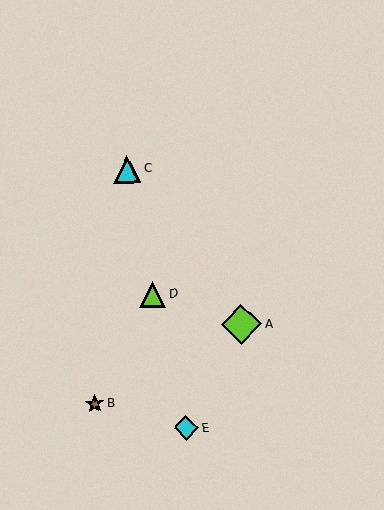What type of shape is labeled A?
Shape A is a lime diamond.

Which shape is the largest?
The lime diamond (labeled A) is the largest.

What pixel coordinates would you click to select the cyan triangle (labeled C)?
Click at (127, 169) to select the cyan triangle C.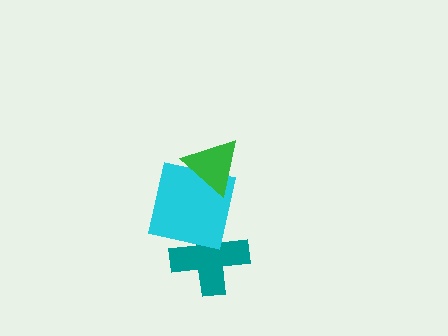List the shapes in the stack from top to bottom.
From top to bottom: the green triangle, the cyan square, the teal cross.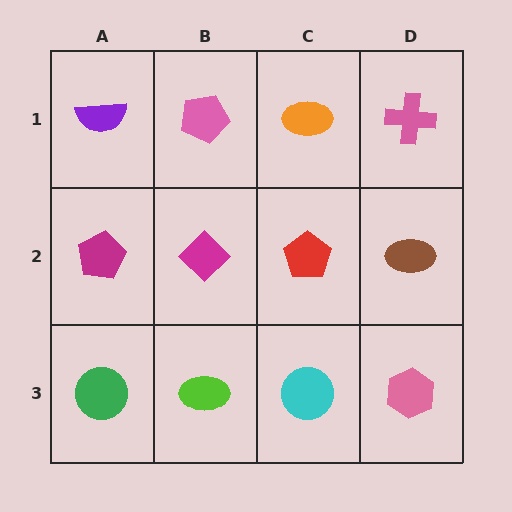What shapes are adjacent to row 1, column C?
A red pentagon (row 2, column C), a pink pentagon (row 1, column B), a pink cross (row 1, column D).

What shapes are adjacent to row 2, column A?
A purple semicircle (row 1, column A), a green circle (row 3, column A), a magenta diamond (row 2, column B).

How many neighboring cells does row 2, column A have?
3.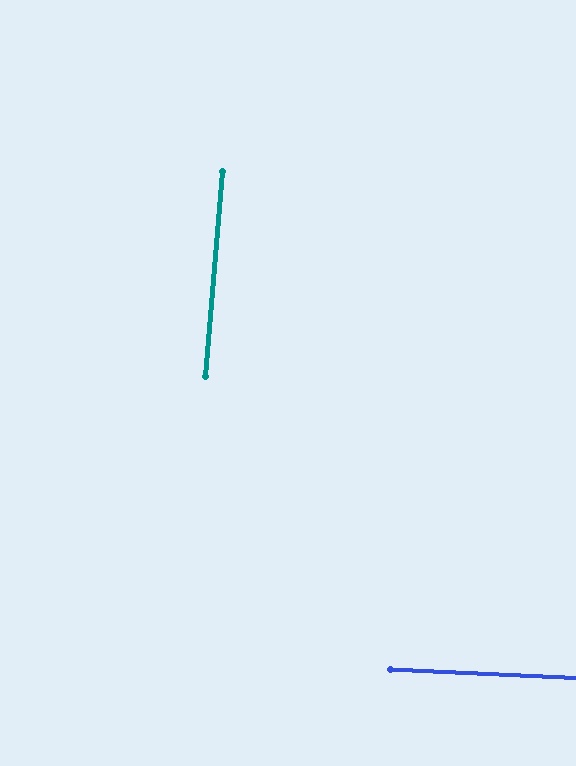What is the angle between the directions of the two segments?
Approximately 88 degrees.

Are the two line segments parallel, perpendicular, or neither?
Perpendicular — they meet at approximately 88°.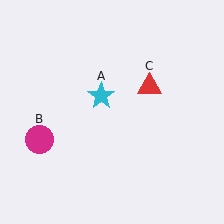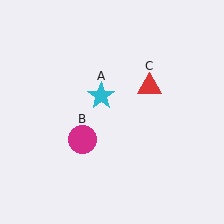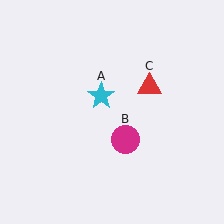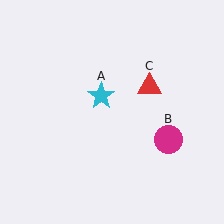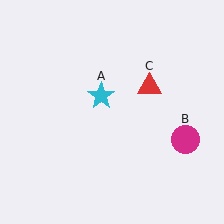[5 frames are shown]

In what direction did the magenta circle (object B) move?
The magenta circle (object B) moved right.